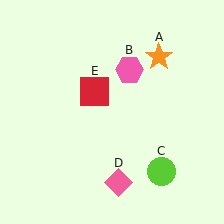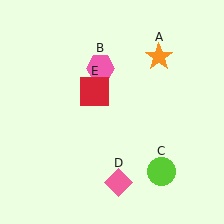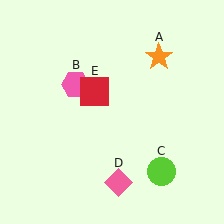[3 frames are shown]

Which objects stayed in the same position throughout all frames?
Orange star (object A) and lime circle (object C) and pink diamond (object D) and red square (object E) remained stationary.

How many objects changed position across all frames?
1 object changed position: pink hexagon (object B).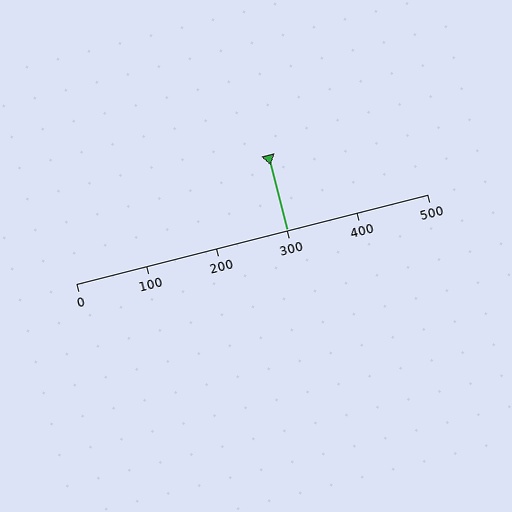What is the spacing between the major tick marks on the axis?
The major ticks are spaced 100 apart.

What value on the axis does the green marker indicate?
The marker indicates approximately 300.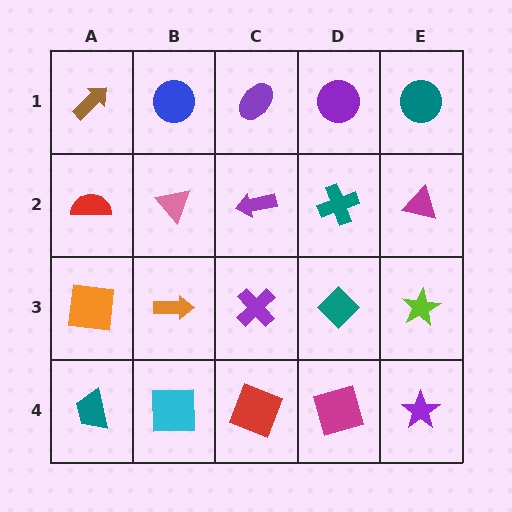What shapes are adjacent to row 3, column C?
A purple arrow (row 2, column C), a red square (row 4, column C), an orange arrow (row 3, column B), a teal diamond (row 3, column D).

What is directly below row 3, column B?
A cyan square.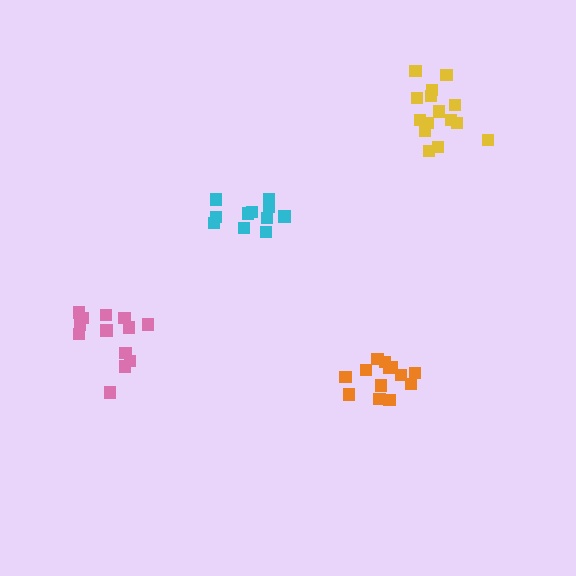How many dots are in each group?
Group 1: 13 dots, Group 2: 13 dots, Group 3: 11 dots, Group 4: 15 dots (52 total).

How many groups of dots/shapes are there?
There are 4 groups.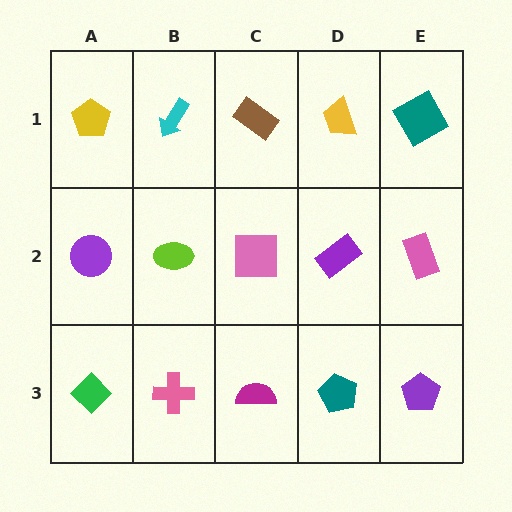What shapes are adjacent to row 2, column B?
A cyan arrow (row 1, column B), a pink cross (row 3, column B), a purple circle (row 2, column A), a pink square (row 2, column C).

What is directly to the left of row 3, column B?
A green diamond.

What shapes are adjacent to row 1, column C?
A pink square (row 2, column C), a cyan arrow (row 1, column B), a yellow trapezoid (row 1, column D).